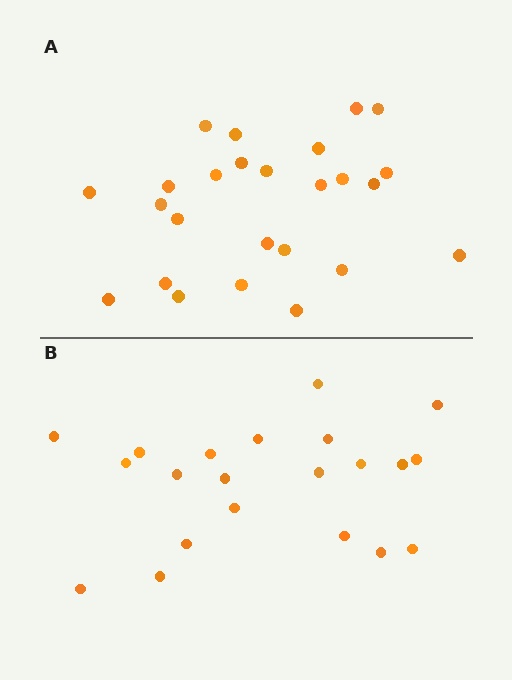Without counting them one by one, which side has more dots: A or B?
Region A (the top region) has more dots.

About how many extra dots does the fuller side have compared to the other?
Region A has about 4 more dots than region B.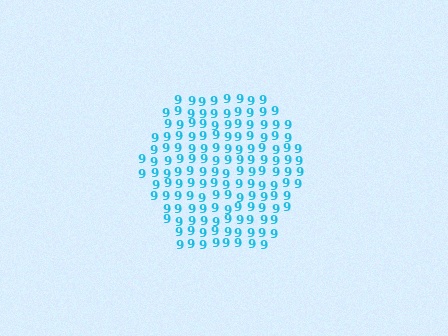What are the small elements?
The small elements are digit 9's.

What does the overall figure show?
The overall figure shows a hexagon.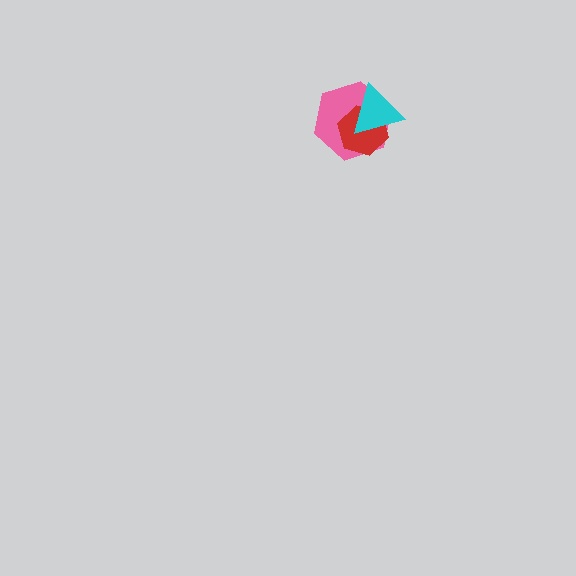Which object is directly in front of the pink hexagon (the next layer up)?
The red hexagon is directly in front of the pink hexagon.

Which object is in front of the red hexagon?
The cyan triangle is in front of the red hexagon.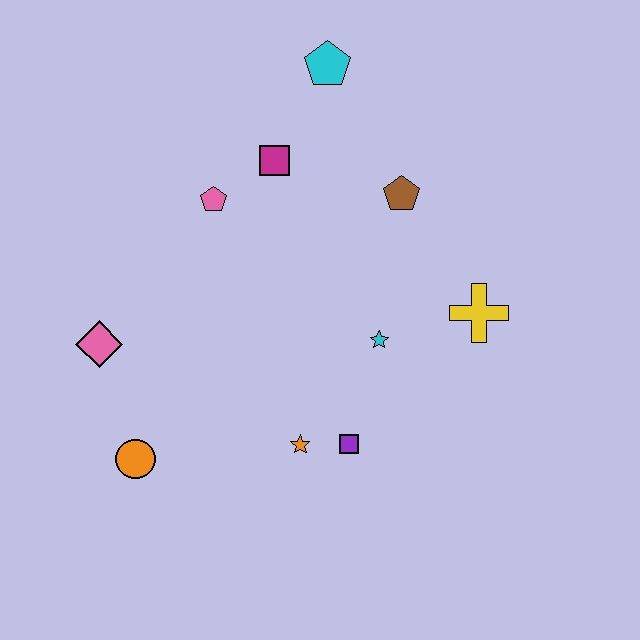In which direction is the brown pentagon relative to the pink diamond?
The brown pentagon is to the right of the pink diamond.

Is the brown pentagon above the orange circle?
Yes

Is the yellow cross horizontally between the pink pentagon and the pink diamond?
No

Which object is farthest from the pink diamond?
The yellow cross is farthest from the pink diamond.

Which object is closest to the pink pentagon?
The magenta square is closest to the pink pentagon.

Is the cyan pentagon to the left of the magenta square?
No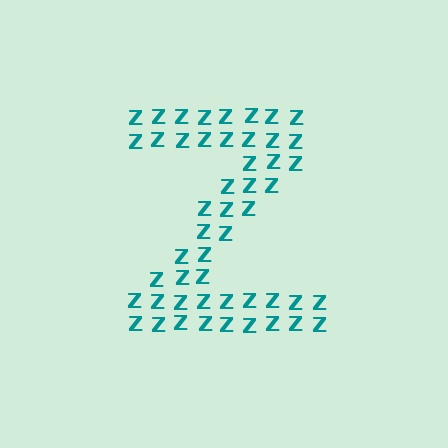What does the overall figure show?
The overall figure shows the letter Z.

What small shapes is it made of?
It is made of small letter Z's.